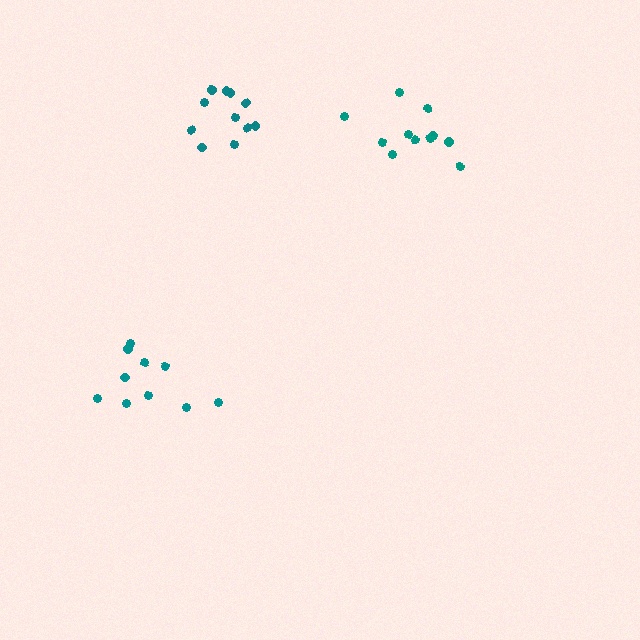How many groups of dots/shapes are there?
There are 3 groups.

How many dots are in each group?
Group 1: 11 dots, Group 2: 11 dots, Group 3: 10 dots (32 total).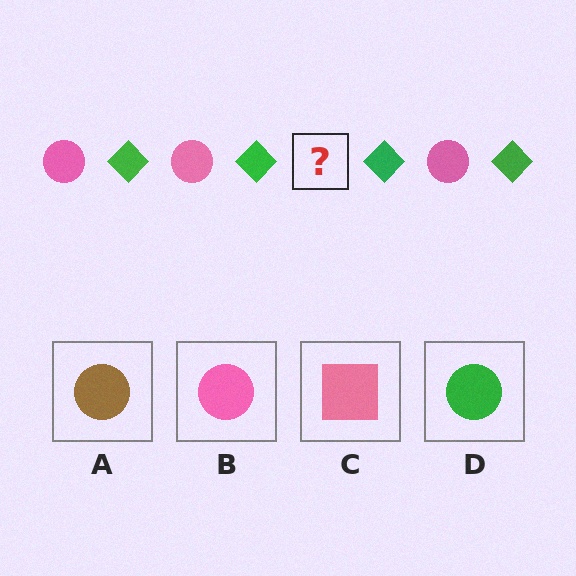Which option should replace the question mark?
Option B.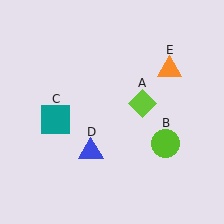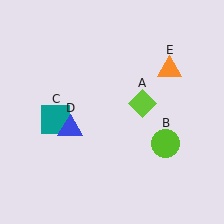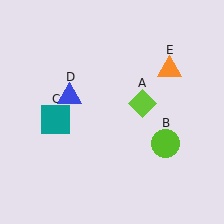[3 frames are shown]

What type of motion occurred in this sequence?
The blue triangle (object D) rotated clockwise around the center of the scene.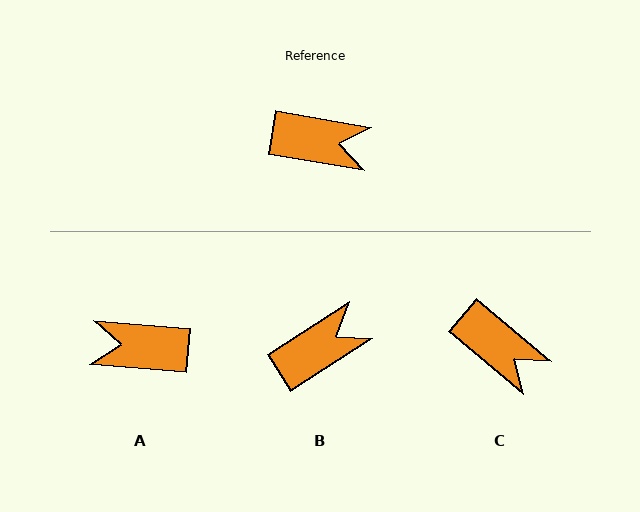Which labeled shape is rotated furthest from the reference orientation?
A, about 175 degrees away.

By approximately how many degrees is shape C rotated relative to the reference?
Approximately 31 degrees clockwise.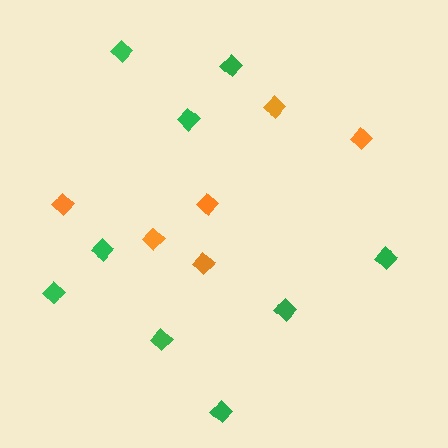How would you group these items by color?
There are 2 groups: one group of orange diamonds (6) and one group of green diamonds (9).